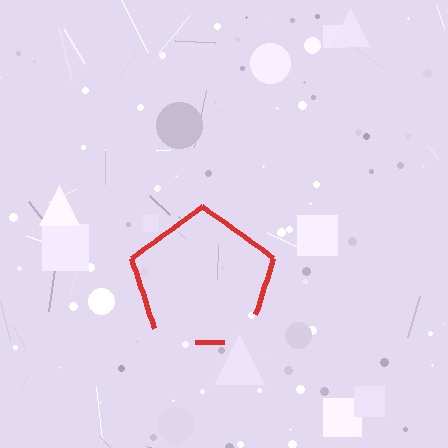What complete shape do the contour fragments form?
The contour fragments form a pentagon.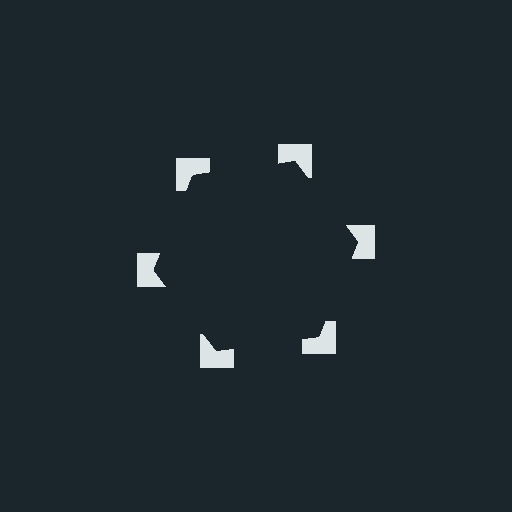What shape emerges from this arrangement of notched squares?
An illusory hexagon — its edges are inferred from the aligned wedge cuts in the notched squares, not physically drawn.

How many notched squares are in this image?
There are 6 — one at each vertex of the illusory hexagon.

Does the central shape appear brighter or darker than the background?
It typically appears slightly darker than the background, even though no actual brightness change is drawn.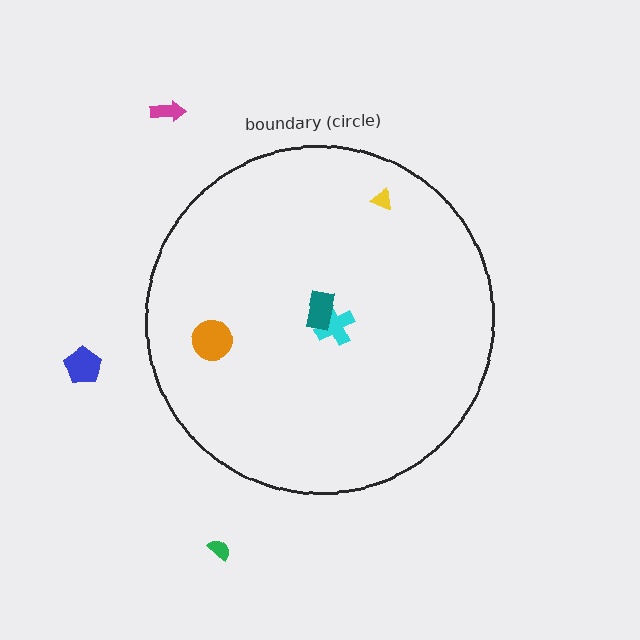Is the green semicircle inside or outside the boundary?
Outside.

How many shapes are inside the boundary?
4 inside, 3 outside.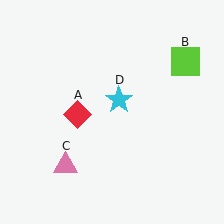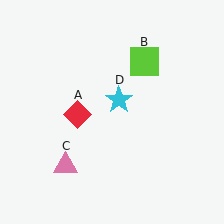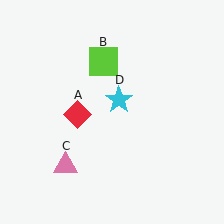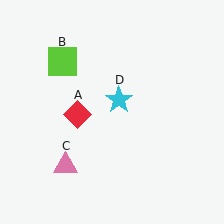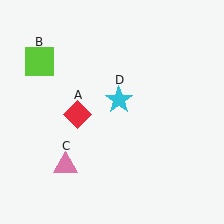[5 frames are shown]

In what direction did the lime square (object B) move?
The lime square (object B) moved left.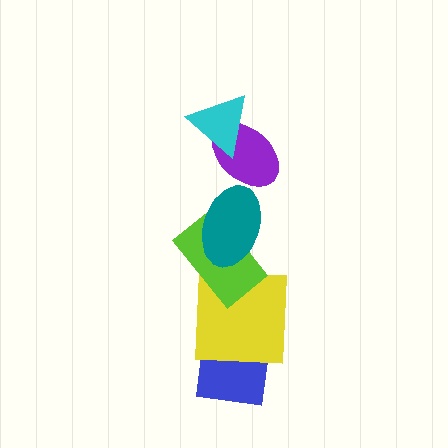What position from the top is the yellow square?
The yellow square is 5th from the top.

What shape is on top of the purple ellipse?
The cyan triangle is on top of the purple ellipse.